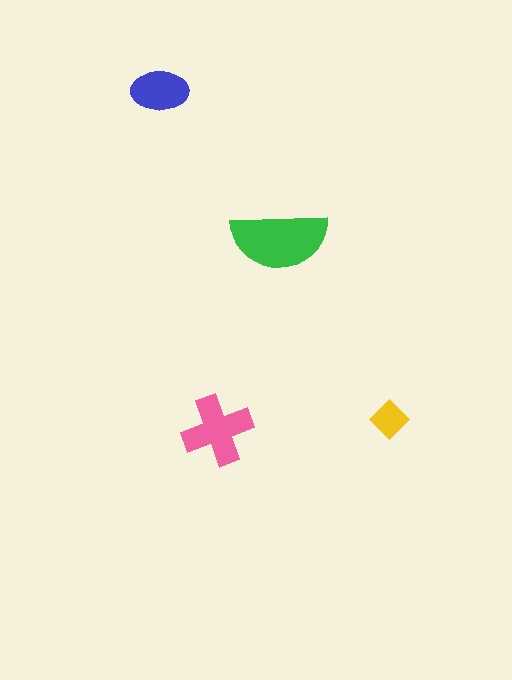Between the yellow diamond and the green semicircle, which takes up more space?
The green semicircle.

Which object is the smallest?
The yellow diamond.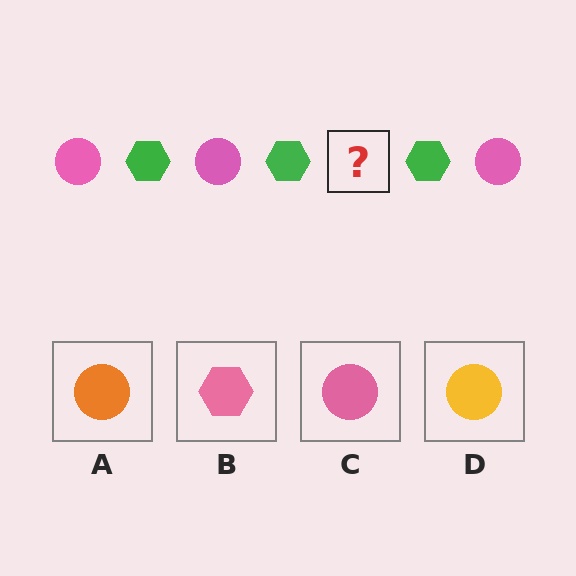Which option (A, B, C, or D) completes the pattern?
C.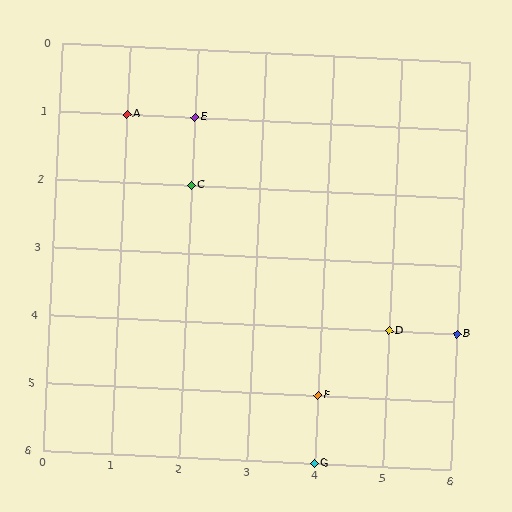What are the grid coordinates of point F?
Point F is at grid coordinates (4, 5).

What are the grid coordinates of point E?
Point E is at grid coordinates (2, 1).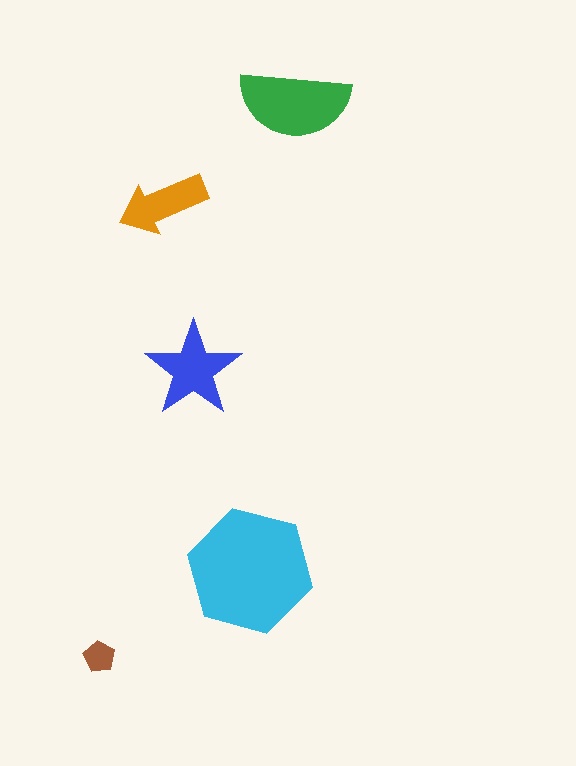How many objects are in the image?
There are 5 objects in the image.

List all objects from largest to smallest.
The cyan hexagon, the green semicircle, the blue star, the orange arrow, the brown pentagon.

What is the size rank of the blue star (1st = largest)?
3rd.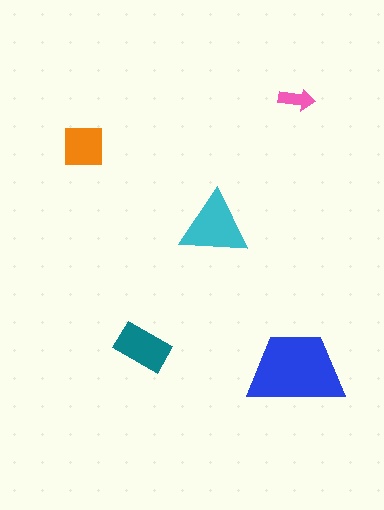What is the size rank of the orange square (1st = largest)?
4th.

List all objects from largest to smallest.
The blue trapezoid, the cyan triangle, the teal rectangle, the orange square, the pink arrow.